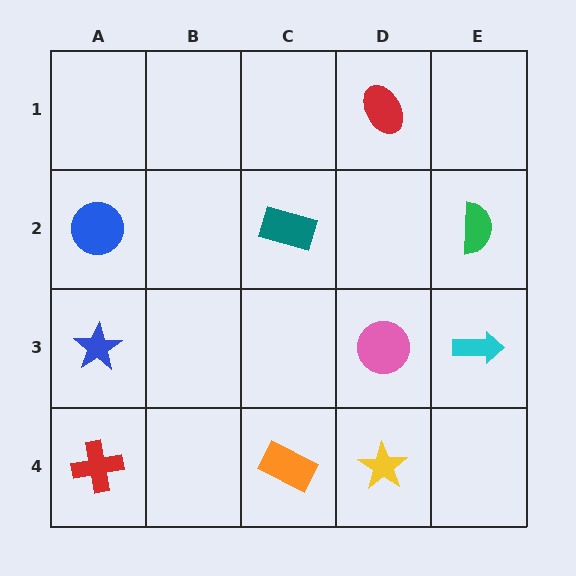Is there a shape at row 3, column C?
No, that cell is empty.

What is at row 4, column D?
A yellow star.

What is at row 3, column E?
A cyan arrow.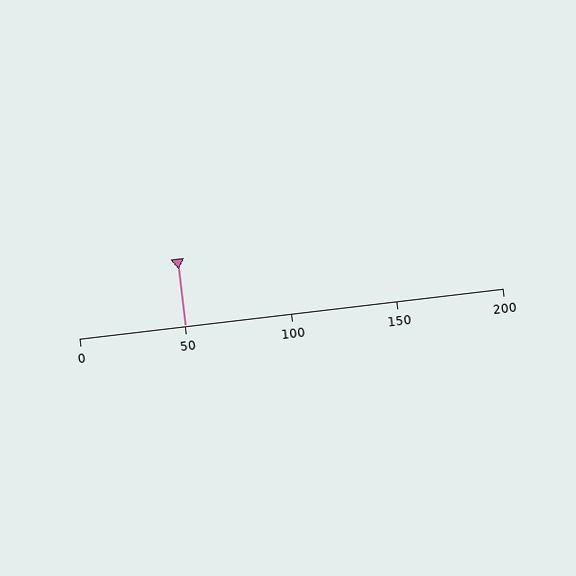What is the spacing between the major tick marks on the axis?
The major ticks are spaced 50 apart.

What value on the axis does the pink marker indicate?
The marker indicates approximately 50.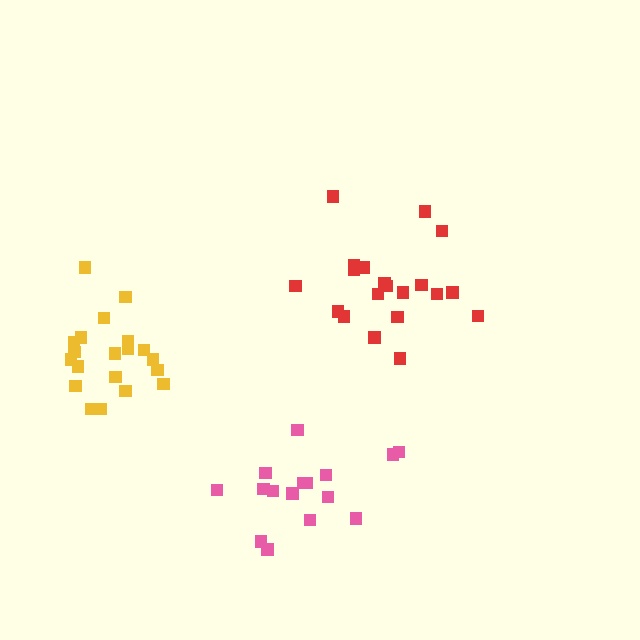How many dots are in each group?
Group 1: 20 dots, Group 2: 20 dots, Group 3: 16 dots (56 total).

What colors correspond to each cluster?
The clusters are colored: yellow, red, pink.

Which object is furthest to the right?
The red cluster is rightmost.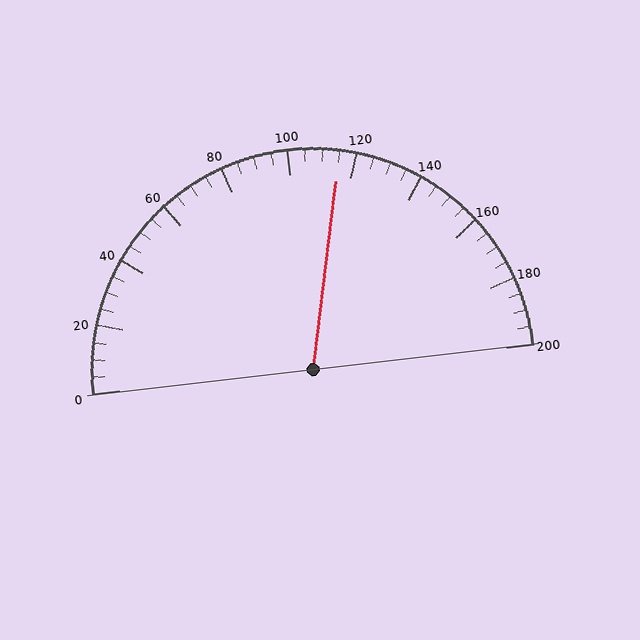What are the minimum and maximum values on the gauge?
The gauge ranges from 0 to 200.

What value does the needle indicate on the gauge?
The needle indicates approximately 115.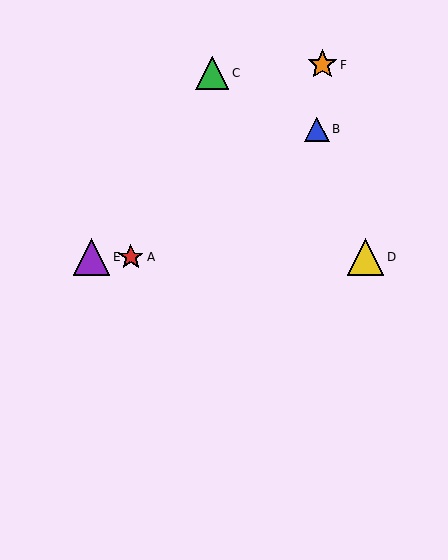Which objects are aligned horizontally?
Objects A, D, E are aligned horizontally.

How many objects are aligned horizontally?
3 objects (A, D, E) are aligned horizontally.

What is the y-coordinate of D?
Object D is at y≈257.